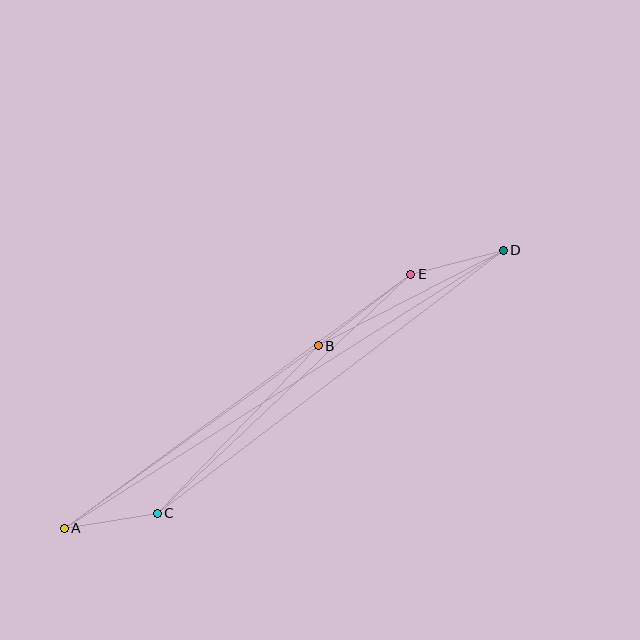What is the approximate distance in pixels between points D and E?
The distance between D and E is approximately 95 pixels.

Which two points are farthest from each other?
Points A and D are farthest from each other.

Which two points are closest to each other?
Points A and C are closest to each other.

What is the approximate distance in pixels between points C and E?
The distance between C and E is approximately 348 pixels.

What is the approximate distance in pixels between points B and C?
The distance between B and C is approximately 232 pixels.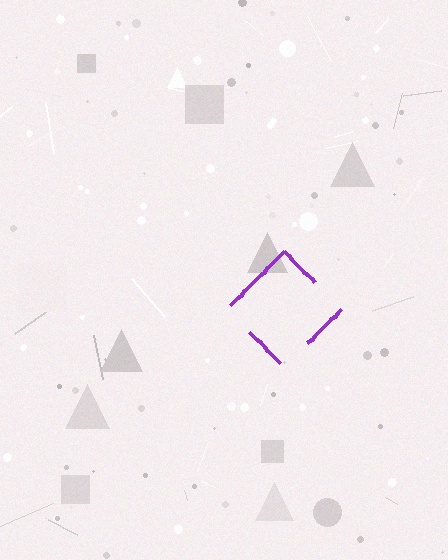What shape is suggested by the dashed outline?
The dashed outline suggests a diamond.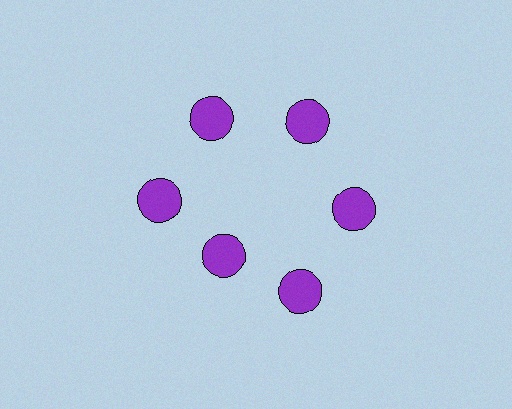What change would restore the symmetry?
The symmetry would be restored by moving it outward, back onto the ring so that all 6 circles sit at equal angles and equal distance from the center.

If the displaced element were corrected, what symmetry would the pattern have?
It would have 6-fold rotational symmetry — the pattern would map onto itself every 60 degrees.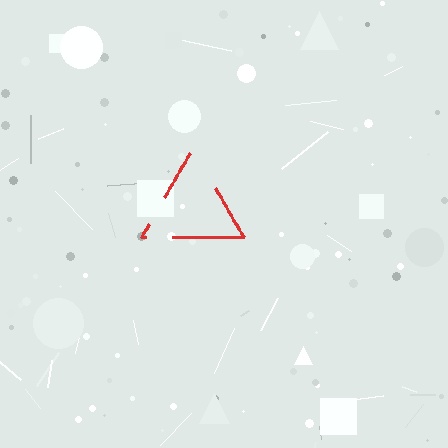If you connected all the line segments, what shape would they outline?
They would outline a triangle.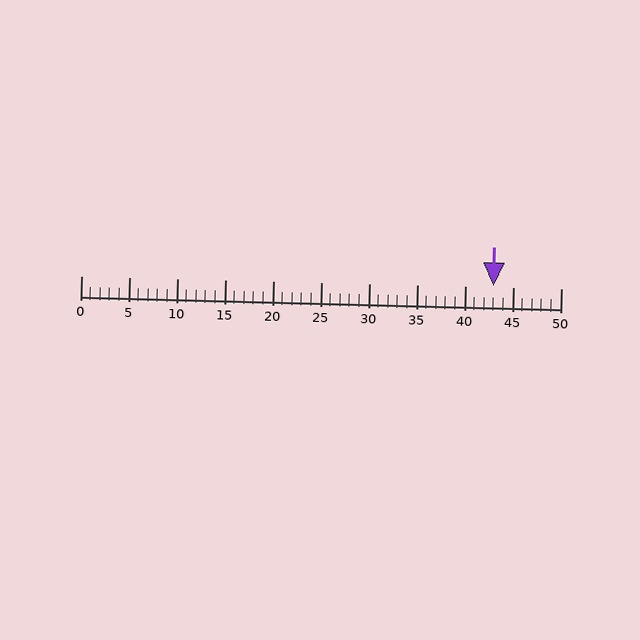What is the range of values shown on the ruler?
The ruler shows values from 0 to 50.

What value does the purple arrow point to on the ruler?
The purple arrow points to approximately 43.